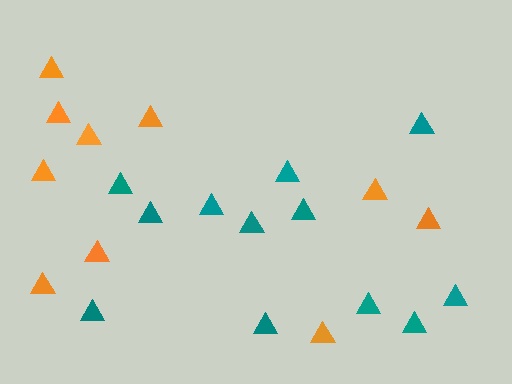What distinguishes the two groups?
There are 2 groups: one group of teal triangles (12) and one group of orange triangles (10).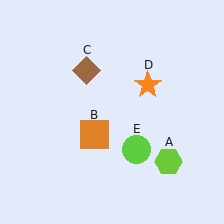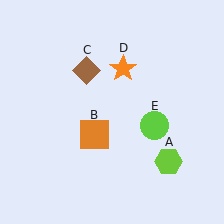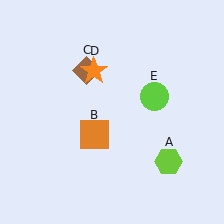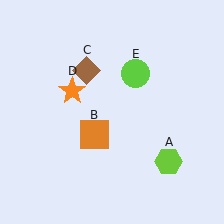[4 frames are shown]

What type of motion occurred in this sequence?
The orange star (object D), lime circle (object E) rotated counterclockwise around the center of the scene.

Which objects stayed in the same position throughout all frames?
Lime hexagon (object A) and orange square (object B) and brown diamond (object C) remained stationary.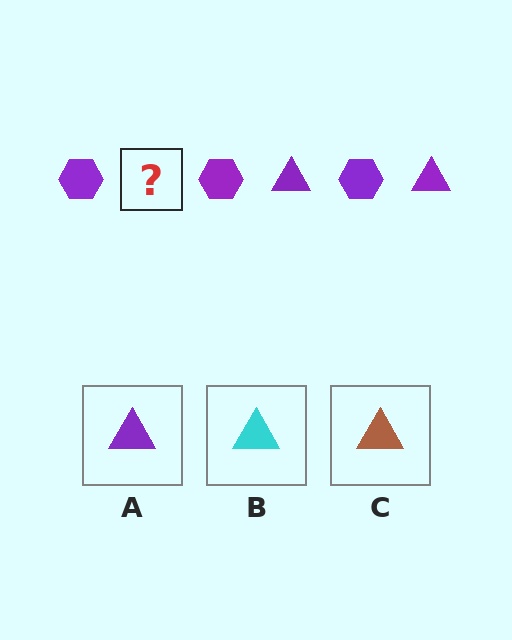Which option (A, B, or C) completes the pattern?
A.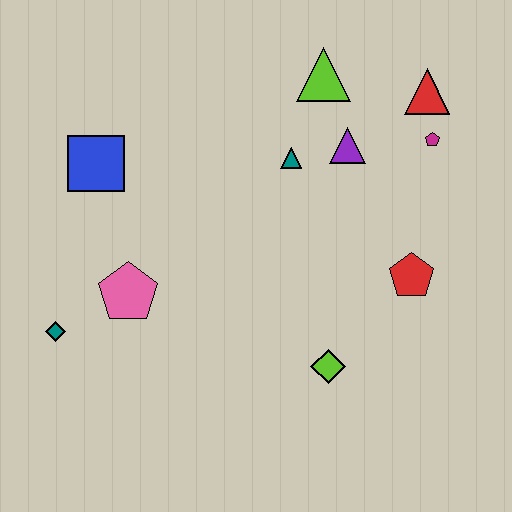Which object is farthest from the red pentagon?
The teal diamond is farthest from the red pentagon.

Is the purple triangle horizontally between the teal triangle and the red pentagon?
Yes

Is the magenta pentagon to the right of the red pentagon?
Yes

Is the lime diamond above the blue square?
No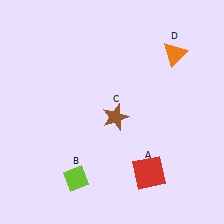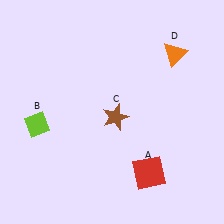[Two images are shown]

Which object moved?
The lime diamond (B) moved up.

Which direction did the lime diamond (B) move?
The lime diamond (B) moved up.